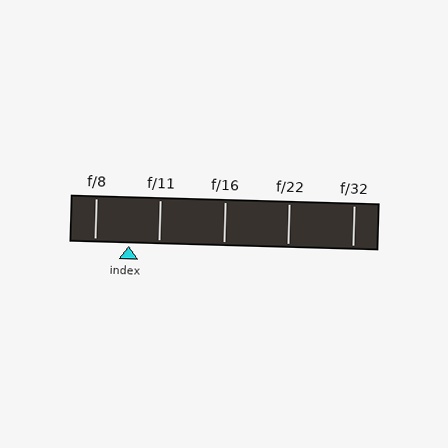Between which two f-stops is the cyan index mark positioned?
The index mark is between f/8 and f/11.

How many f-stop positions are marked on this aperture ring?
There are 5 f-stop positions marked.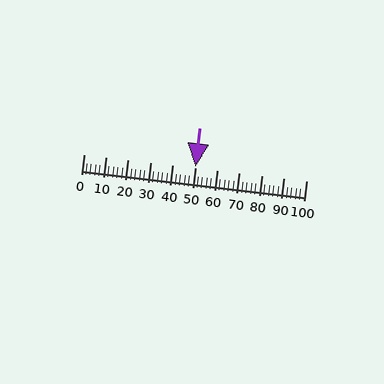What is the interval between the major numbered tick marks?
The major tick marks are spaced 10 units apart.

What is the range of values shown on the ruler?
The ruler shows values from 0 to 100.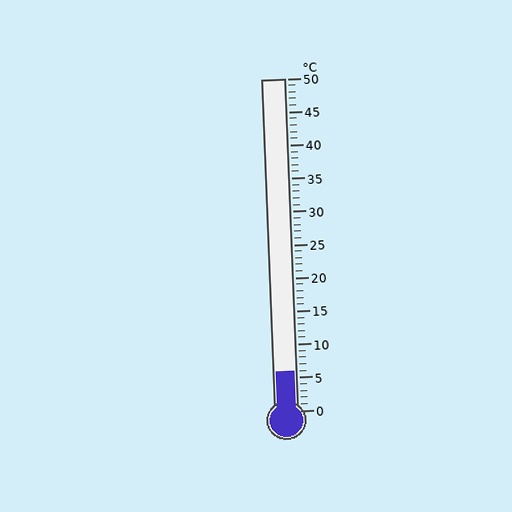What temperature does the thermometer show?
The thermometer shows approximately 6°C.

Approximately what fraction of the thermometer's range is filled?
The thermometer is filled to approximately 10% of its range.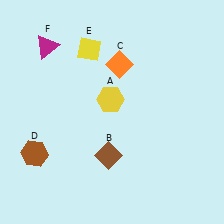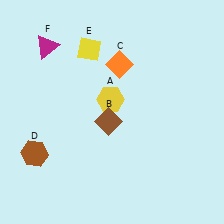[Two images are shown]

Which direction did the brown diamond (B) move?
The brown diamond (B) moved up.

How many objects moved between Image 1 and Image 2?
1 object moved between the two images.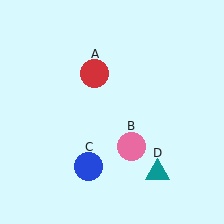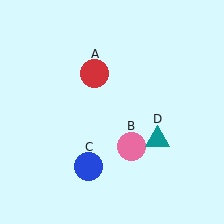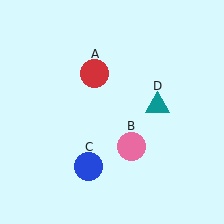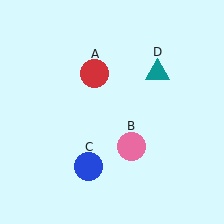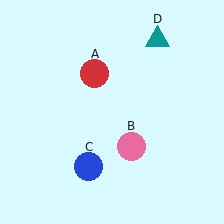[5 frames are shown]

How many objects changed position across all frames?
1 object changed position: teal triangle (object D).